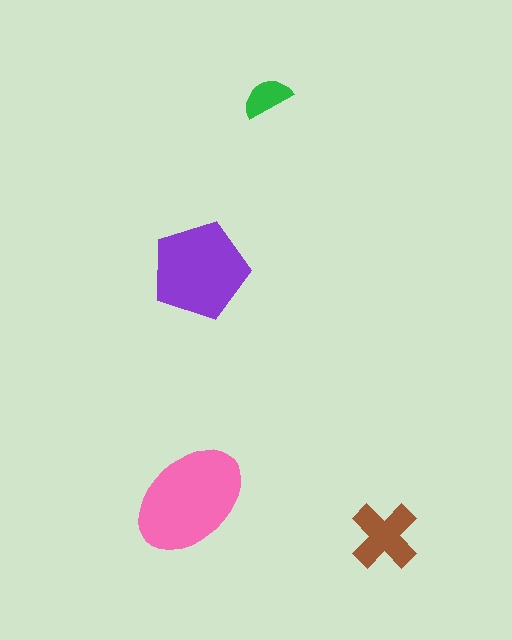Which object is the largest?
The pink ellipse.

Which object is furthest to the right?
The brown cross is rightmost.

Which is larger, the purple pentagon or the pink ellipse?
The pink ellipse.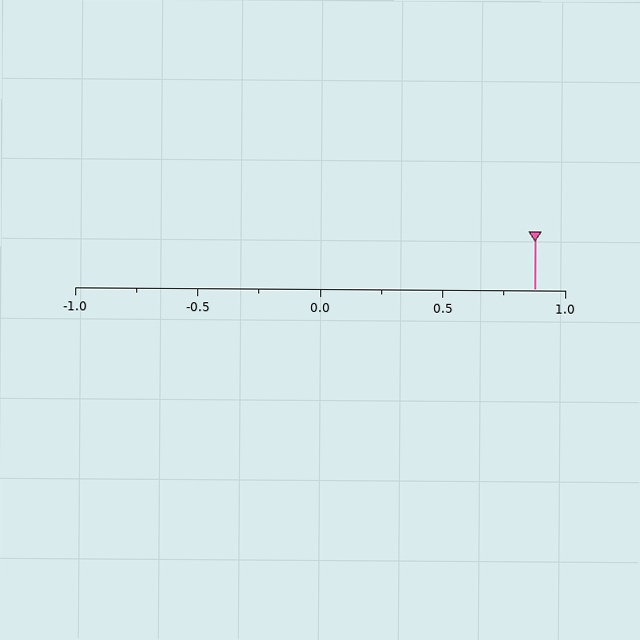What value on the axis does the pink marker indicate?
The marker indicates approximately 0.88.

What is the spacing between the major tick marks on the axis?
The major ticks are spaced 0.5 apart.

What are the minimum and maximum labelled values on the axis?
The axis runs from -1.0 to 1.0.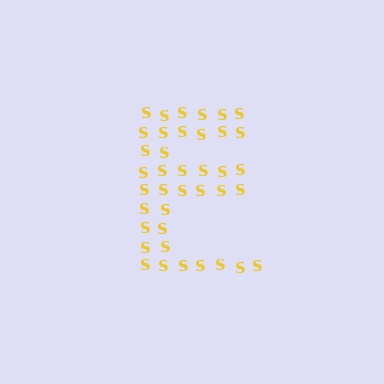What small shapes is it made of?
It is made of small letter S's.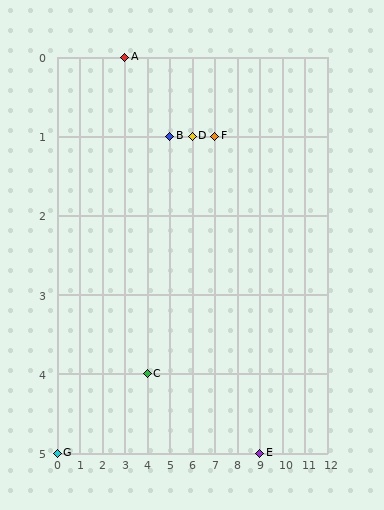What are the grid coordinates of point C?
Point C is at grid coordinates (4, 4).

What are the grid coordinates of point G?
Point G is at grid coordinates (0, 5).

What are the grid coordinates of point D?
Point D is at grid coordinates (6, 1).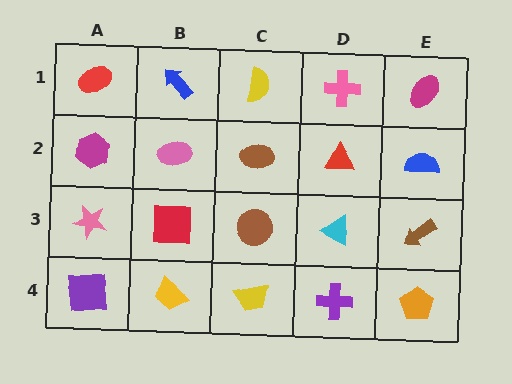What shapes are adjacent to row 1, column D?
A red triangle (row 2, column D), a yellow semicircle (row 1, column C), a magenta ellipse (row 1, column E).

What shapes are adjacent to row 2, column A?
A red ellipse (row 1, column A), a pink star (row 3, column A), a pink ellipse (row 2, column B).